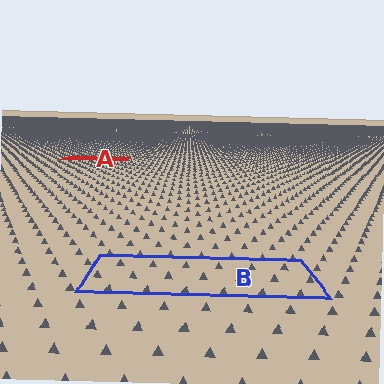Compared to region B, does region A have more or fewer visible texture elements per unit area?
Region A has more texture elements per unit area — they are packed more densely because it is farther away.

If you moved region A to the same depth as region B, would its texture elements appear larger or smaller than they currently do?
They would appear larger. At a closer depth, the same texture elements are projected at a bigger on-screen size.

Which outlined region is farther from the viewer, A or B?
Region A is farther from the viewer — the texture elements inside it appear smaller and more densely packed.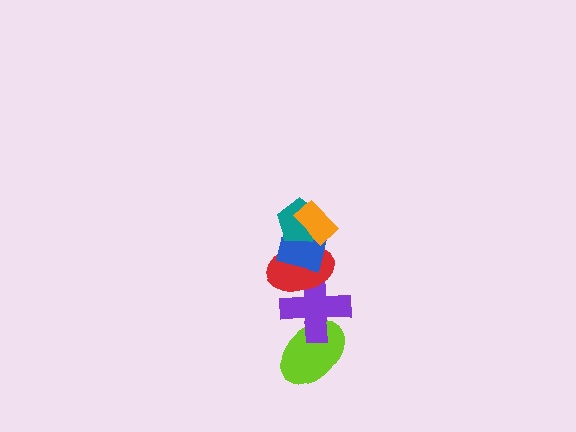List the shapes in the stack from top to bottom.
From top to bottom: the orange rectangle, the teal pentagon, the blue square, the red ellipse, the purple cross, the lime ellipse.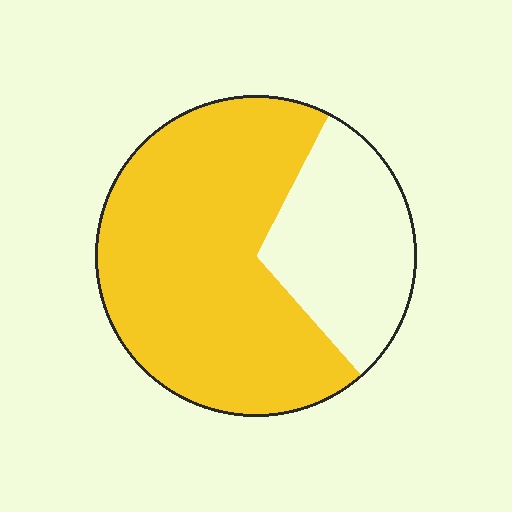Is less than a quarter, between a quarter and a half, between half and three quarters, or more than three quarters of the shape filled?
Between half and three quarters.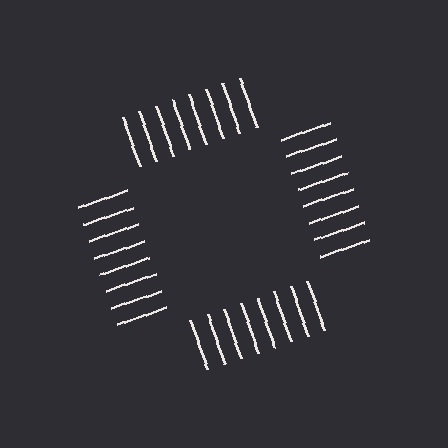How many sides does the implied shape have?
4 sides — the line-ends trace a square.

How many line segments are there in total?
32 — 8 along each of the 4 edges.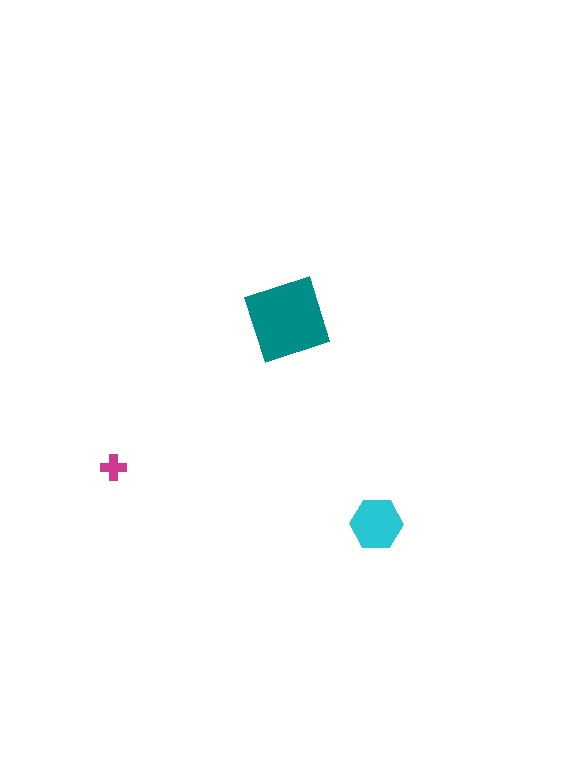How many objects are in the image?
There are 3 objects in the image.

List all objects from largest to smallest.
The teal diamond, the cyan hexagon, the magenta cross.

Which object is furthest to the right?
The cyan hexagon is rightmost.